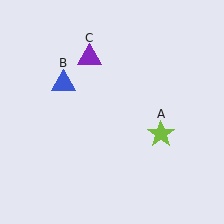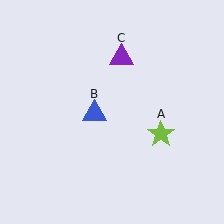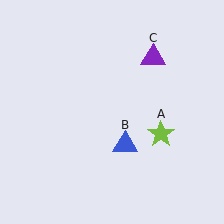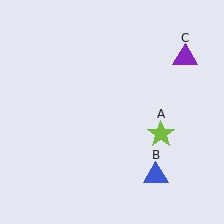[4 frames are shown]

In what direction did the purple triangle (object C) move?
The purple triangle (object C) moved right.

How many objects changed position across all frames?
2 objects changed position: blue triangle (object B), purple triangle (object C).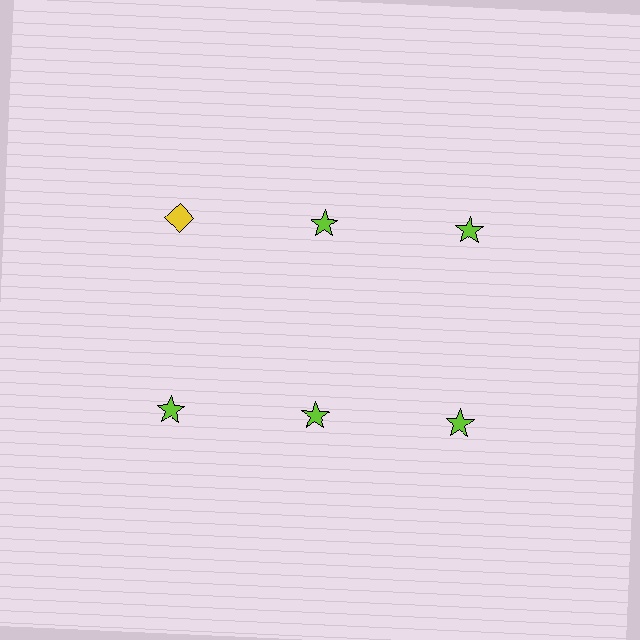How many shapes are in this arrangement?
There are 6 shapes arranged in a grid pattern.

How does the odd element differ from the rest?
It differs in both color (yellow instead of lime) and shape (diamond instead of star).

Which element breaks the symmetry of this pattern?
The yellow diamond in the top row, leftmost column breaks the symmetry. All other shapes are lime stars.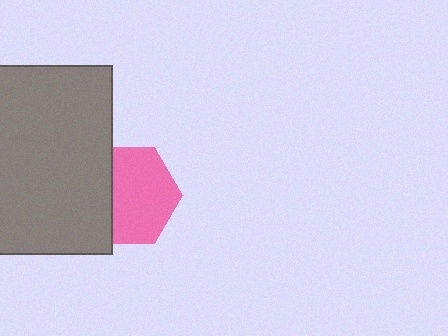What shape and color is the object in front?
The object in front is a gray rectangle.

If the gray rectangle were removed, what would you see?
You would see the complete pink hexagon.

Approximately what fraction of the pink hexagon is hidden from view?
Roughly 35% of the pink hexagon is hidden behind the gray rectangle.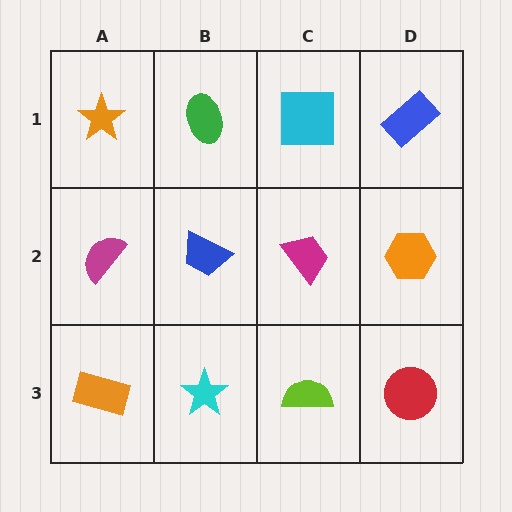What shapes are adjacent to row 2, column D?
A blue rectangle (row 1, column D), a red circle (row 3, column D), a magenta trapezoid (row 2, column C).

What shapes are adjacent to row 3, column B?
A blue trapezoid (row 2, column B), an orange rectangle (row 3, column A), a lime semicircle (row 3, column C).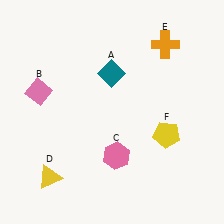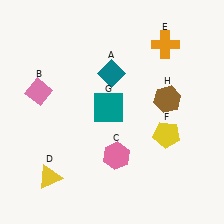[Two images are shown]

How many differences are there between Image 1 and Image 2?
There are 2 differences between the two images.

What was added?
A teal square (G), a brown hexagon (H) were added in Image 2.